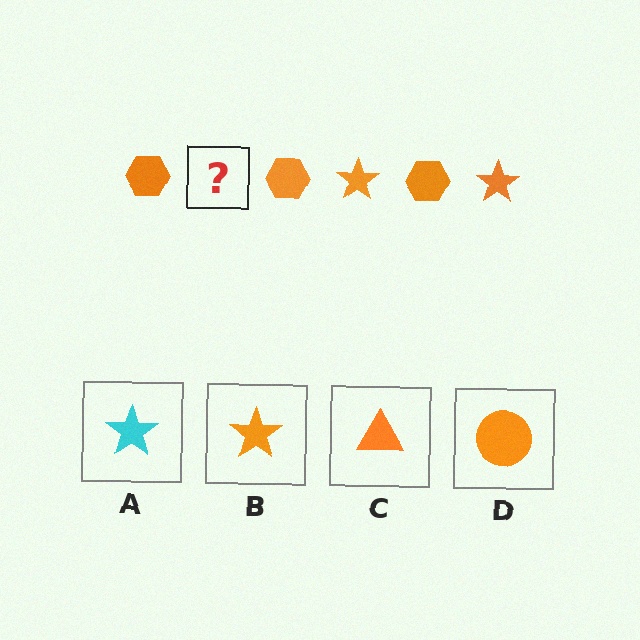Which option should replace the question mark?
Option B.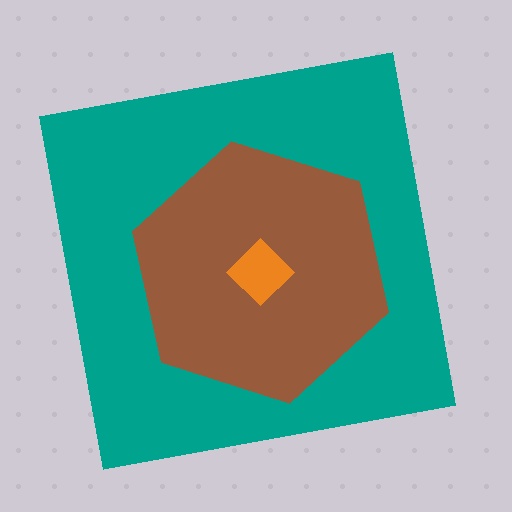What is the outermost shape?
The teal square.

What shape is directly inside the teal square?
The brown hexagon.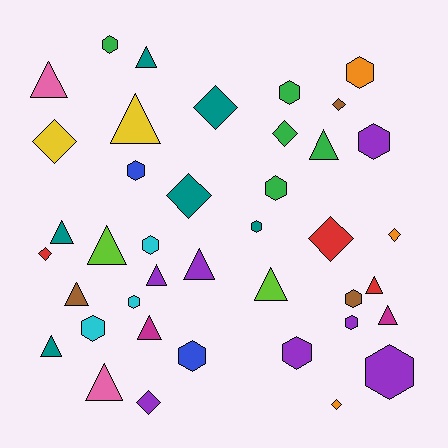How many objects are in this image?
There are 40 objects.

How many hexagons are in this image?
There are 15 hexagons.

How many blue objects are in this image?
There are 2 blue objects.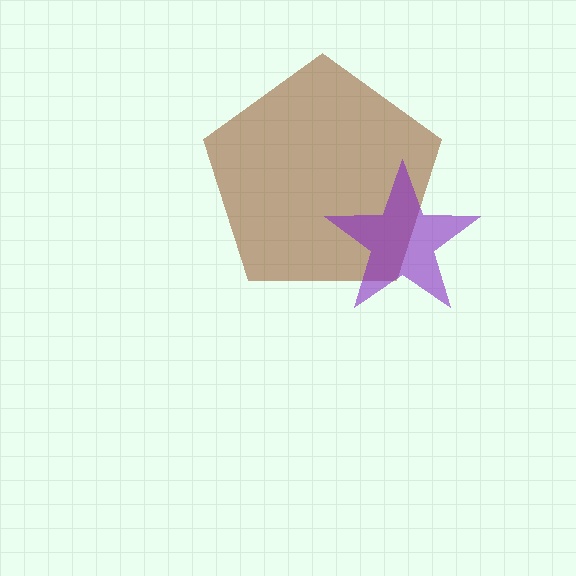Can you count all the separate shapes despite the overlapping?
Yes, there are 2 separate shapes.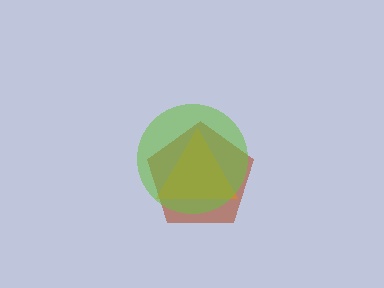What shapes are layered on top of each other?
The layered shapes are: a brown pentagon, an orange triangle, a lime circle.